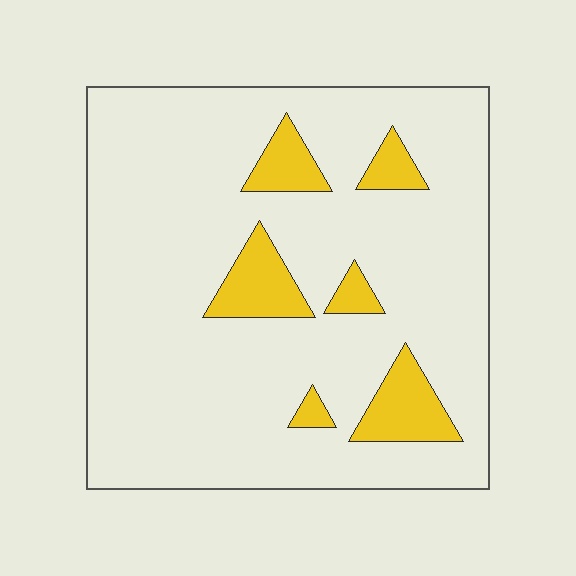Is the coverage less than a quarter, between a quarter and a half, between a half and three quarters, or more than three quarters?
Less than a quarter.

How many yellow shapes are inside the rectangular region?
6.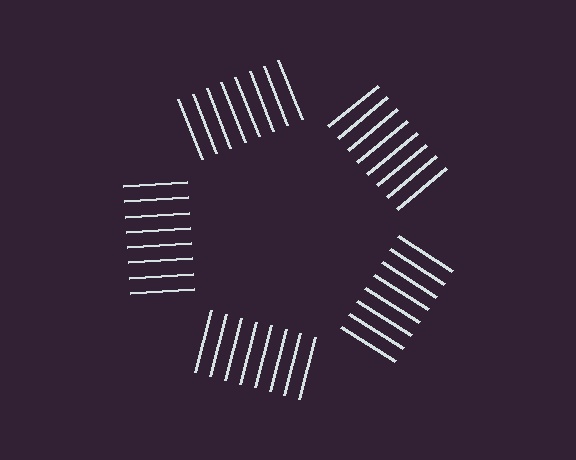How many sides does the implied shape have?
5 sides — the line-ends trace a pentagon.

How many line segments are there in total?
40 — 8 along each of the 5 edges.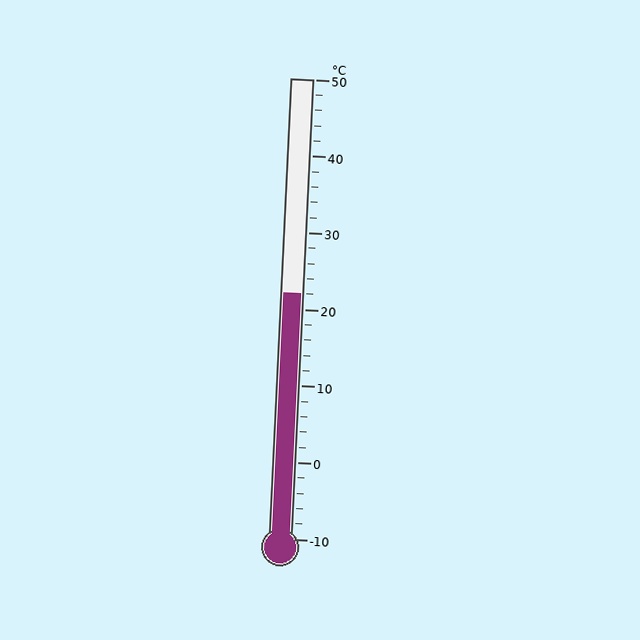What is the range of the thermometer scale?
The thermometer scale ranges from -10°C to 50°C.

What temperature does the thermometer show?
The thermometer shows approximately 22°C.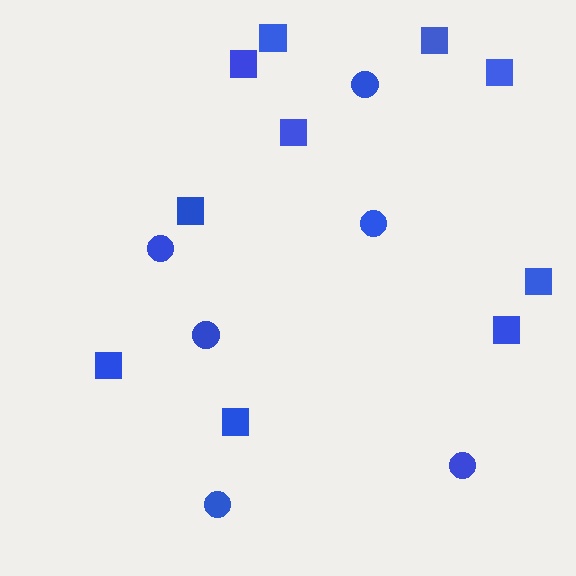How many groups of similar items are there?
There are 2 groups: one group of squares (10) and one group of circles (6).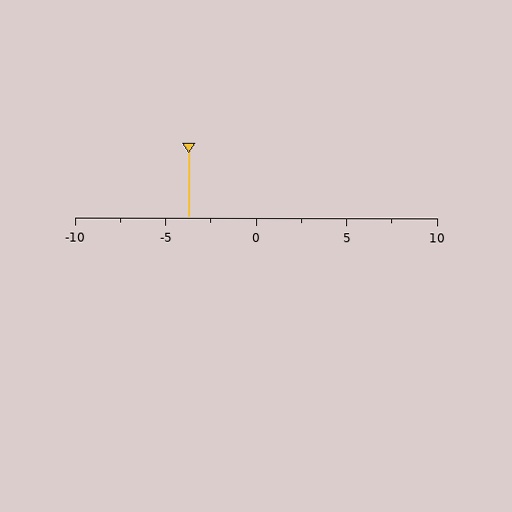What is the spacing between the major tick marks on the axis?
The major ticks are spaced 5 apart.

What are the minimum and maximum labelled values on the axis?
The axis runs from -10 to 10.